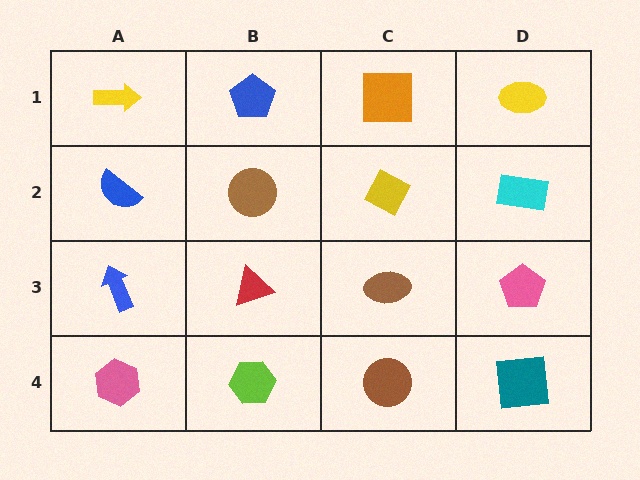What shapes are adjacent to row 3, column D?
A cyan rectangle (row 2, column D), a teal square (row 4, column D), a brown ellipse (row 3, column C).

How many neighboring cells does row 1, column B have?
3.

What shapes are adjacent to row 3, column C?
A yellow diamond (row 2, column C), a brown circle (row 4, column C), a red triangle (row 3, column B), a pink pentagon (row 3, column D).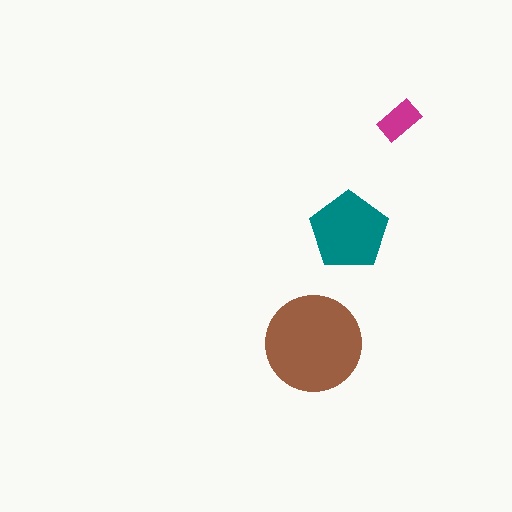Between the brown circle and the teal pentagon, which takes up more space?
The brown circle.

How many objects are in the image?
There are 3 objects in the image.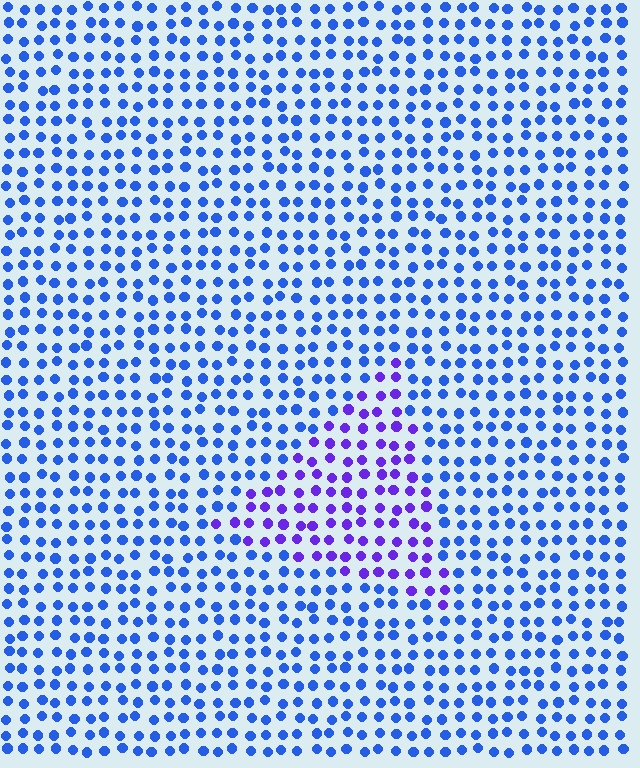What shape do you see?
I see a triangle.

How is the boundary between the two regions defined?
The boundary is defined purely by a slight shift in hue (about 39 degrees). Spacing, size, and orientation are identical on both sides.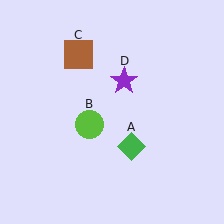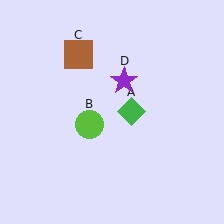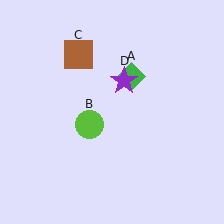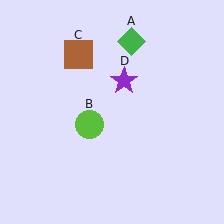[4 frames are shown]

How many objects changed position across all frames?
1 object changed position: green diamond (object A).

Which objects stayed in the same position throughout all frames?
Lime circle (object B) and brown square (object C) and purple star (object D) remained stationary.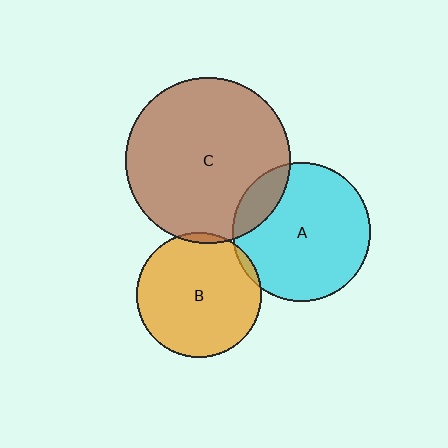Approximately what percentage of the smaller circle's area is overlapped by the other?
Approximately 5%.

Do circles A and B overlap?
Yes.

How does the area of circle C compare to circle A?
Approximately 1.4 times.